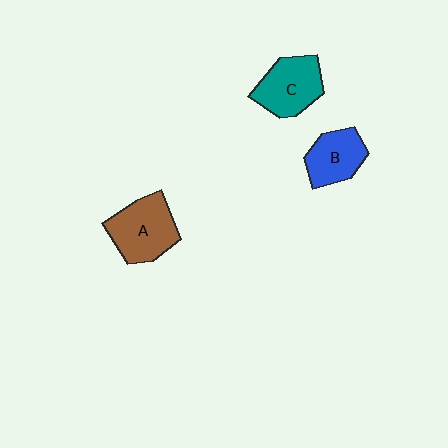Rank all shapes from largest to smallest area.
From largest to smallest: A (brown), C (teal), B (blue).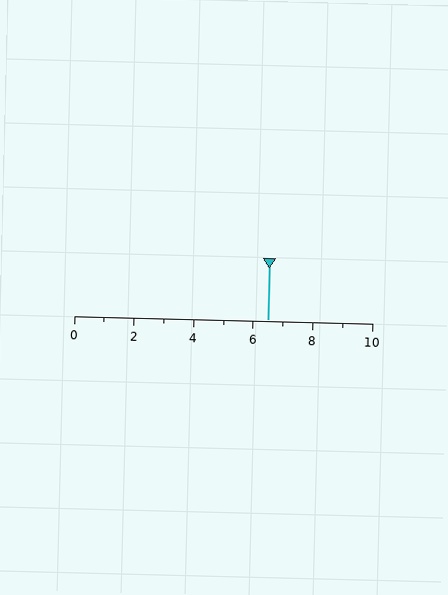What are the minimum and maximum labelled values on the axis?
The axis runs from 0 to 10.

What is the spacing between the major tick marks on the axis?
The major ticks are spaced 2 apart.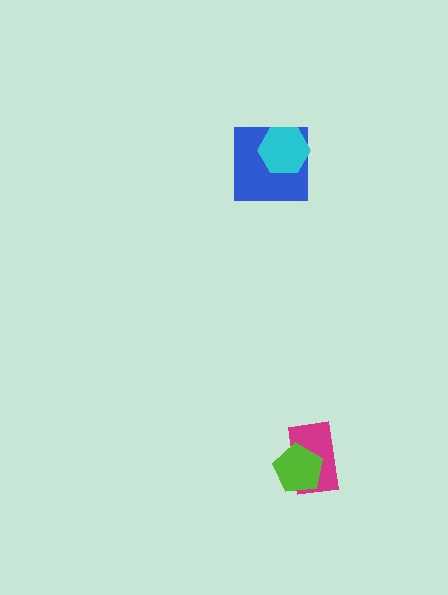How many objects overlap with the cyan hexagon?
1 object overlaps with the cyan hexagon.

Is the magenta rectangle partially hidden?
Yes, it is partially covered by another shape.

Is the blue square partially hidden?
Yes, it is partially covered by another shape.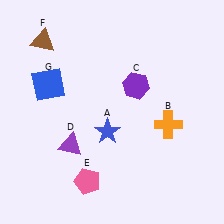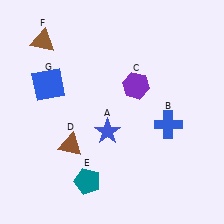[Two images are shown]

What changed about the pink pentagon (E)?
In Image 1, E is pink. In Image 2, it changed to teal.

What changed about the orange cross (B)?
In Image 1, B is orange. In Image 2, it changed to blue.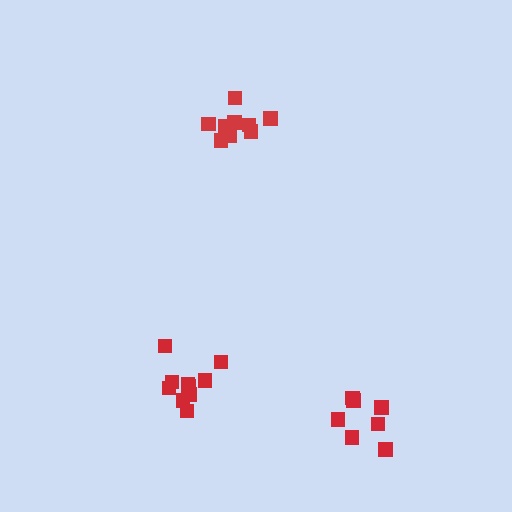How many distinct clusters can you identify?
There are 3 distinct clusters.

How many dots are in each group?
Group 1: 10 dots, Group 2: 7 dots, Group 3: 10 dots (27 total).